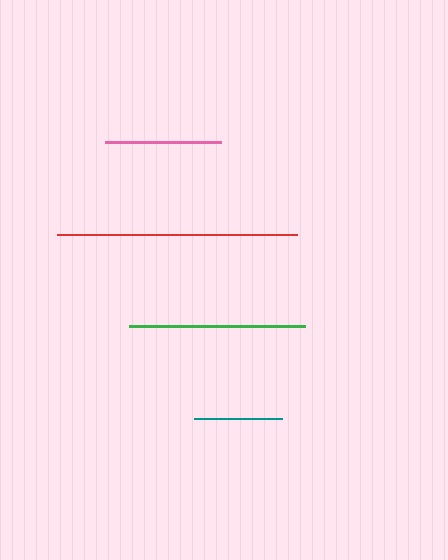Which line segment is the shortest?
The teal line is the shortest at approximately 87 pixels.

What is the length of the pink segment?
The pink segment is approximately 116 pixels long.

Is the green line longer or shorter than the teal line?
The green line is longer than the teal line.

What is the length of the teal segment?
The teal segment is approximately 87 pixels long.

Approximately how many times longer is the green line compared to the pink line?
The green line is approximately 1.5 times the length of the pink line.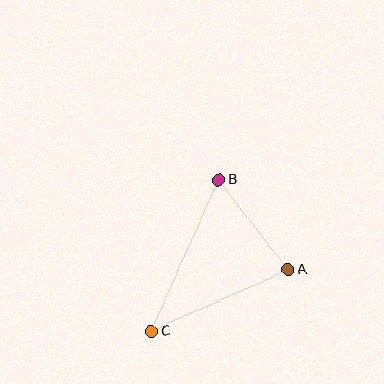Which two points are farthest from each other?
Points B and C are farthest from each other.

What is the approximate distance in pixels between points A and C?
The distance between A and C is approximately 150 pixels.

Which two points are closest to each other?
Points A and B are closest to each other.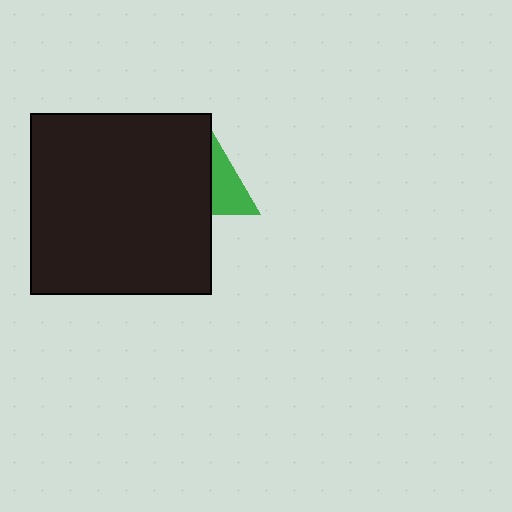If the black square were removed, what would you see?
You would see the complete green triangle.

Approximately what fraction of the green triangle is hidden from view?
Roughly 61% of the green triangle is hidden behind the black square.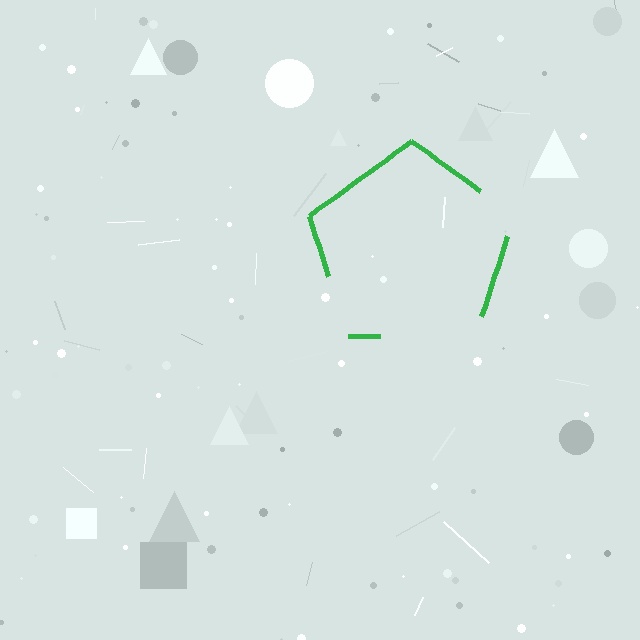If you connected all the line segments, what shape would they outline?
They would outline a pentagon.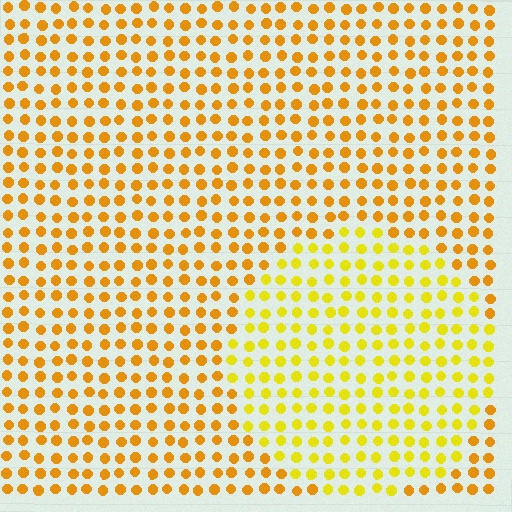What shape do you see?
I see a circle.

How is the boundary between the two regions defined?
The boundary is defined purely by a slight shift in hue (about 23 degrees). Spacing, size, and orientation are identical on both sides.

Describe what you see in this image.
The image is filled with small orange elements in a uniform arrangement. A circle-shaped region is visible where the elements are tinted to a slightly different hue, forming a subtle color boundary.